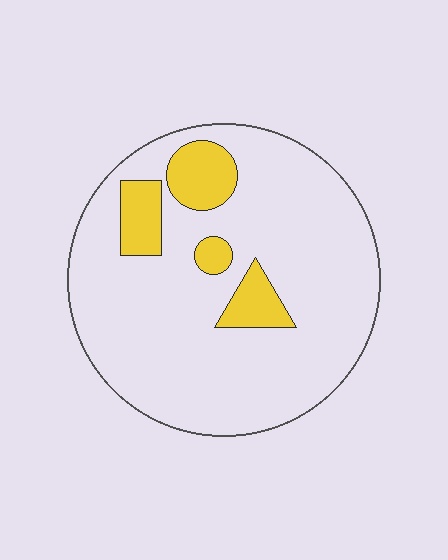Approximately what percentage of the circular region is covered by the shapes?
Approximately 15%.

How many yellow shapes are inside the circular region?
4.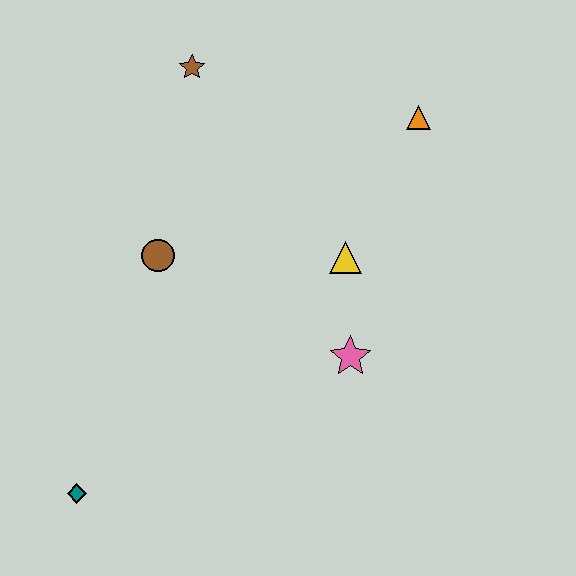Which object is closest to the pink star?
The yellow triangle is closest to the pink star.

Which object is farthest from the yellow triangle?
The teal diamond is farthest from the yellow triangle.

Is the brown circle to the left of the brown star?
Yes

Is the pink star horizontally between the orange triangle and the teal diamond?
Yes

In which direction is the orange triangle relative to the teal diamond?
The orange triangle is above the teal diamond.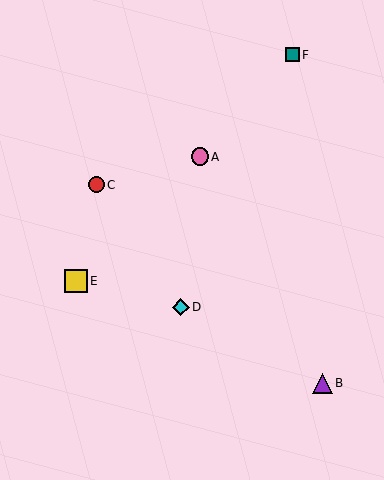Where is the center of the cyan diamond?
The center of the cyan diamond is at (181, 307).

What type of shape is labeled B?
Shape B is a purple triangle.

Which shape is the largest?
The yellow square (labeled E) is the largest.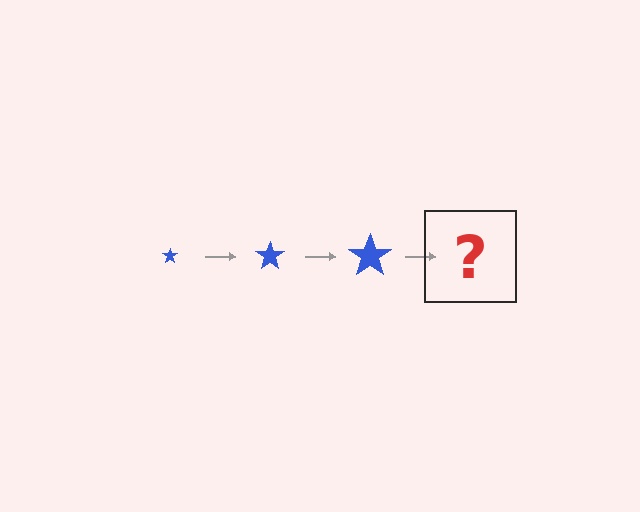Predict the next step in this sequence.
The next step is a blue star, larger than the previous one.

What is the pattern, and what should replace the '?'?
The pattern is that the star gets progressively larger each step. The '?' should be a blue star, larger than the previous one.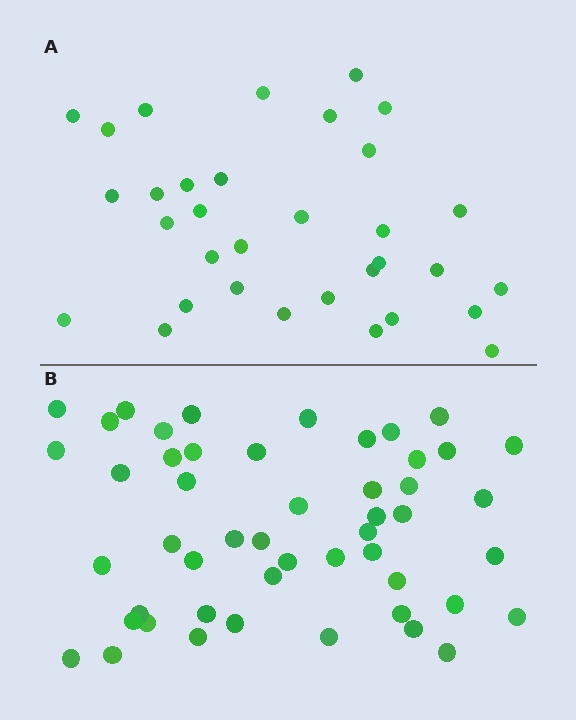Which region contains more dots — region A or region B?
Region B (the bottom region) has more dots.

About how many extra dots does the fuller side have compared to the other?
Region B has approximately 15 more dots than region A.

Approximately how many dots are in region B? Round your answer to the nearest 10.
About 50 dots.